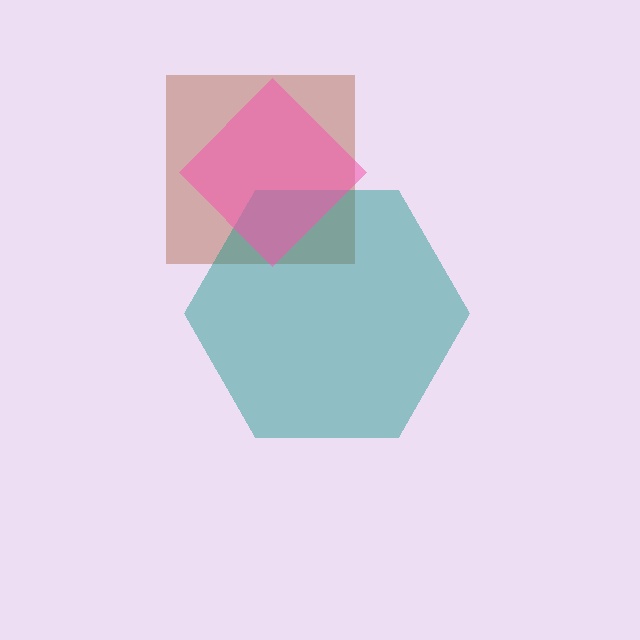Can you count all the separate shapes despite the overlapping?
Yes, there are 3 separate shapes.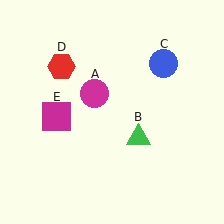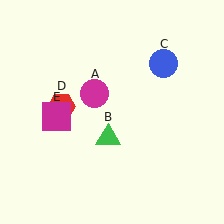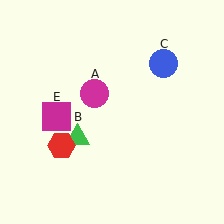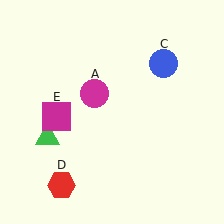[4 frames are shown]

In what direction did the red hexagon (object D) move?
The red hexagon (object D) moved down.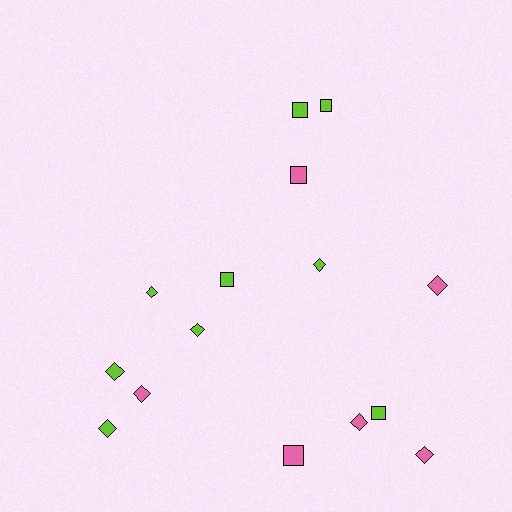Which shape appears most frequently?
Diamond, with 9 objects.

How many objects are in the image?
There are 15 objects.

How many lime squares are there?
There are 4 lime squares.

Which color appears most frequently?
Lime, with 9 objects.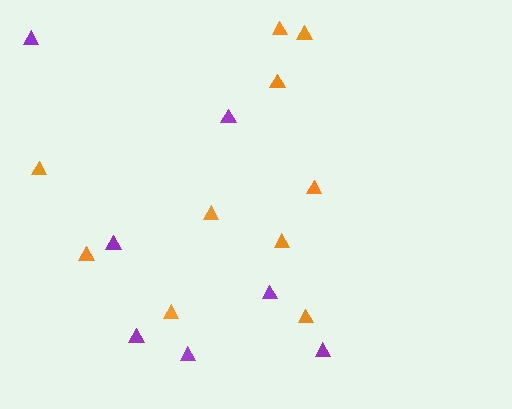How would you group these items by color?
There are 2 groups: one group of orange triangles (10) and one group of purple triangles (7).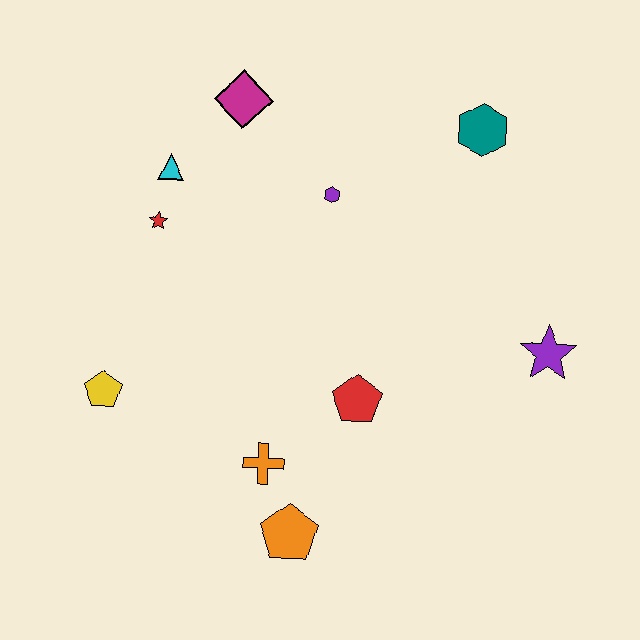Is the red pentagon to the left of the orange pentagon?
No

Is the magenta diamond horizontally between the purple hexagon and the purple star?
No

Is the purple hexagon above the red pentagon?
Yes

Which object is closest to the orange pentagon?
The orange cross is closest to the orange pentagon.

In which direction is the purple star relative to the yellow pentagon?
The purple star is to the right of the yellow pentagon.